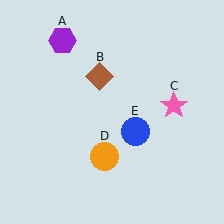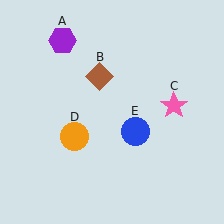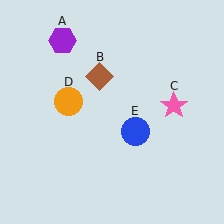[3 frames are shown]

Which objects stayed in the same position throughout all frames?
Purple hexagon (object A) and brown diamond (object B) and pink star (object C) and blue circle (object E) remained stationary.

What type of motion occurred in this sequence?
The orange circle (object D) rotated clockwise around the center of the scene.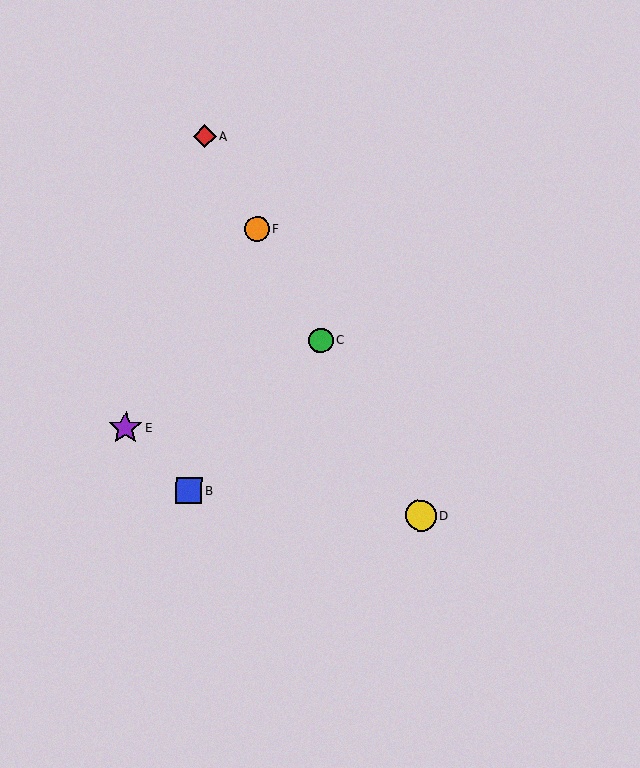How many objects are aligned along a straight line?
4 objects (A, C, D, F) are aligned along a straight line.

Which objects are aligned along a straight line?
Objects A, C, D, F are aligned along a straight line.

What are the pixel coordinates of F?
Object F is at (257, 229).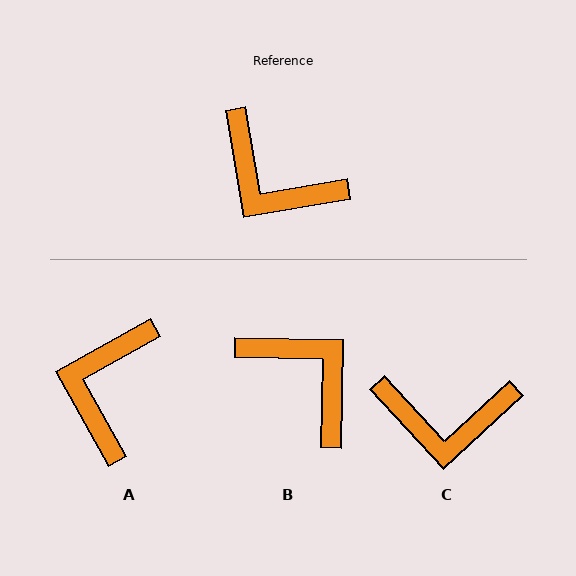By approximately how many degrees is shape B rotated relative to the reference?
Approximately 169 degrees counter-clockwise.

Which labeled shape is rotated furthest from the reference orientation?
B, about 169 degrees away.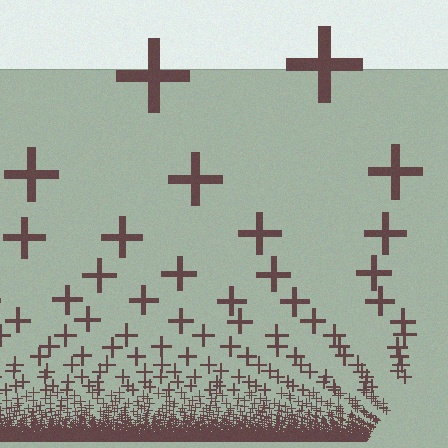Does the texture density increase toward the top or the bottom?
Density increases toward the bottom.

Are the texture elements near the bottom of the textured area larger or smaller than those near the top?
Smaller. The gradient is inverted — elements near the bottom are smaller and denser.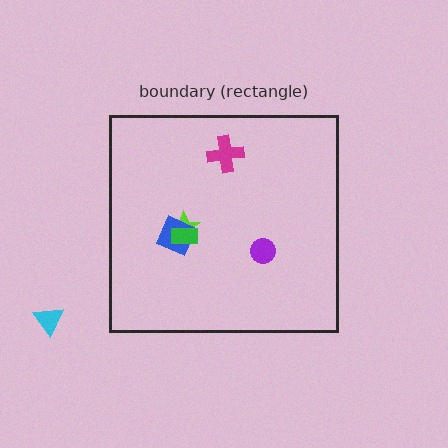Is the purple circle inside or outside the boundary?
Inside.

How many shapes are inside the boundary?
5 inside, 1 outside.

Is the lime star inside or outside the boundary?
Inside.